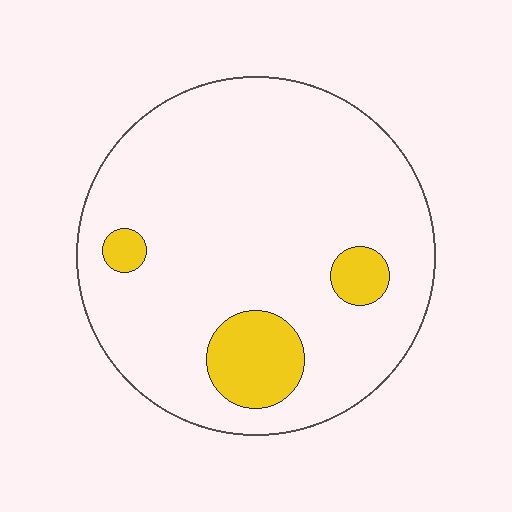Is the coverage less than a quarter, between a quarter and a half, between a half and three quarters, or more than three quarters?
Less than a quarter.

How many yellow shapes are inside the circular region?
3.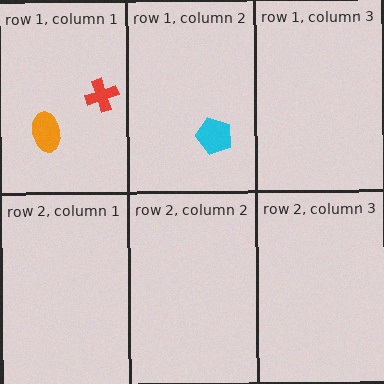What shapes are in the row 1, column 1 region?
The red cross, the orange ellipse.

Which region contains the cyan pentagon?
The row 1, column 2 region.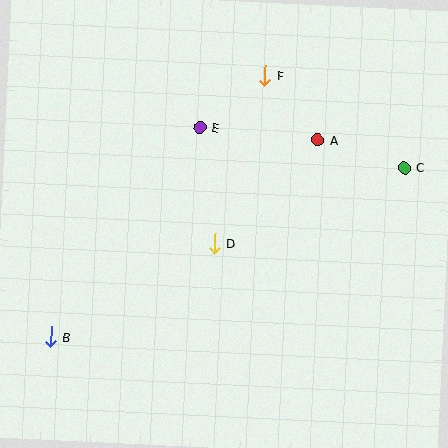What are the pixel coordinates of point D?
Point D is at (214, 243).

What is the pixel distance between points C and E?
The distance between C and E is 208 pixels.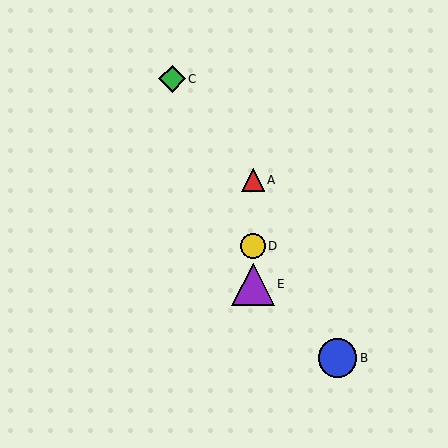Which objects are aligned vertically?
Objects A, D, E are aligned vertically.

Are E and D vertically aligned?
Yes, both are at x≈253.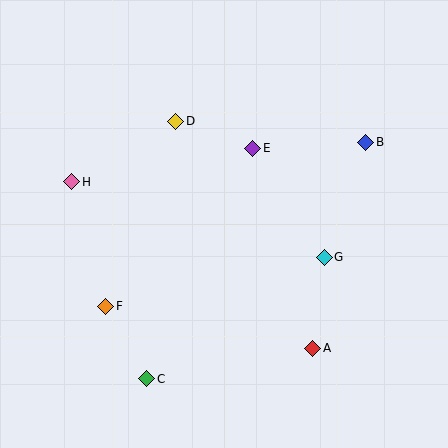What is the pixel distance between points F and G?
The distance between F and G is 224 pixels.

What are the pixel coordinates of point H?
Point H is at (72, 182).